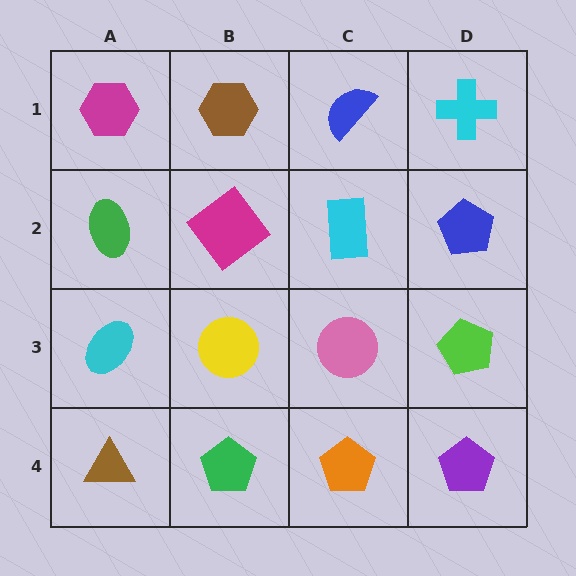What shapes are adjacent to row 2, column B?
A brown hexagon (row 1, column B), a yellow circle (row 3, column B), a green ellipse (row 2, column A), a cyan rectangle (row 2, column C).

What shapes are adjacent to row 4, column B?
A yellow circle (row 3, column B), a brown triangle (row 4, column A), an orange pentagon (row 4, column C).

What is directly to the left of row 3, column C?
A yellow circle.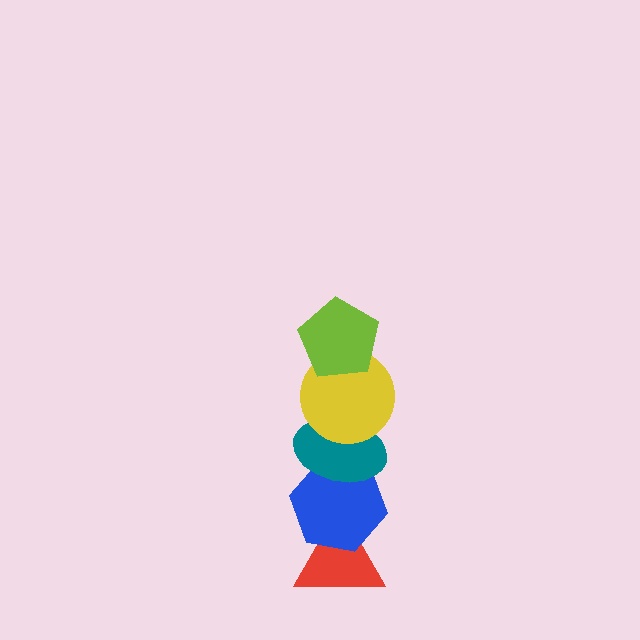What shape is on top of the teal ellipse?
The yellow circle is on top of the teal ellipse.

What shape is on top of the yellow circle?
The lime pentagon is on top of the yellow circle.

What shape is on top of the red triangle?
The blue hexagon is on top of the red triangle.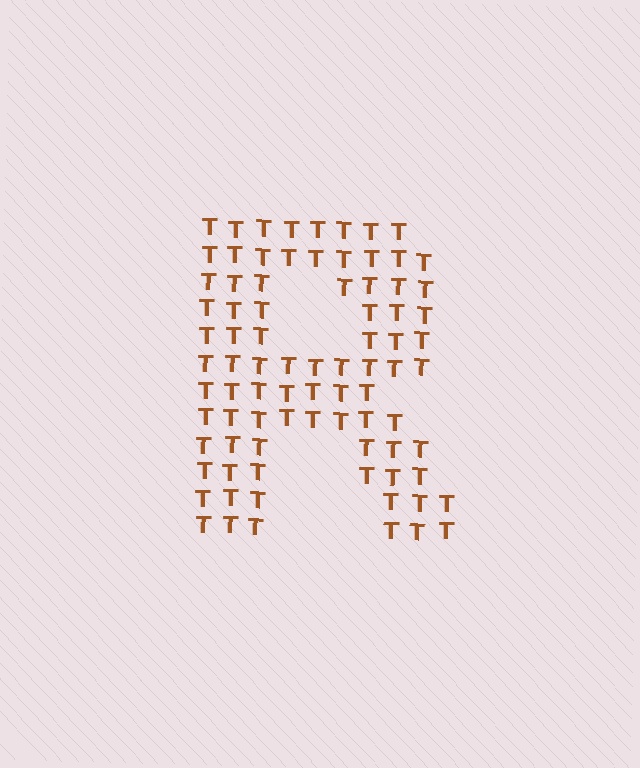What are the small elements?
The small elements are letter T's.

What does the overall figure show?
The overall figure shows the letter R.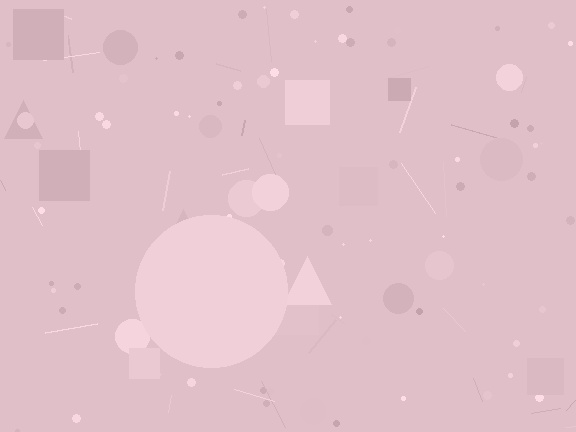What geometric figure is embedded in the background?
A circle is embedded in the background.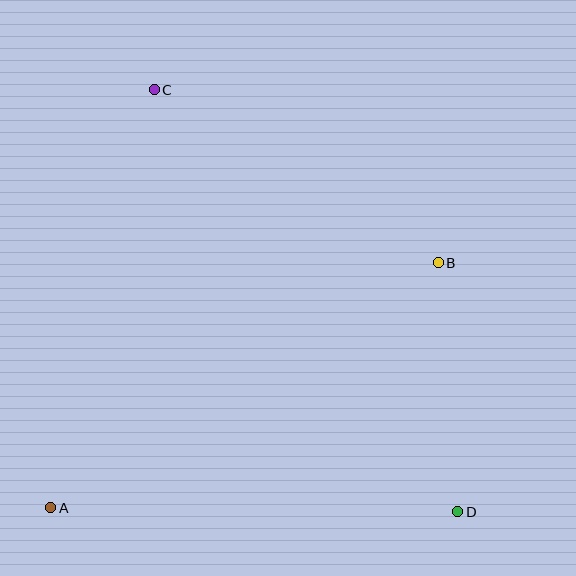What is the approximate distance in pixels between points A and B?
The distance between A and B is approximately 459 pixels.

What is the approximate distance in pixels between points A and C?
The distance between A and C is approximately 431 pixels.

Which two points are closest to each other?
Points B and D are closest to each other.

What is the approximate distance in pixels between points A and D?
The distance between A and D is approximately 407 pixels.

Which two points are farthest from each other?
Points C and D are farthest from each other.